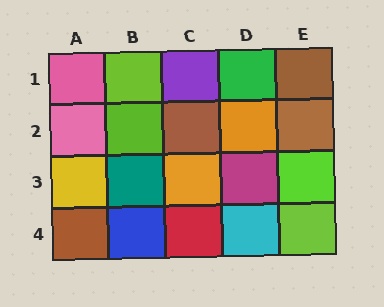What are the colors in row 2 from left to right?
Pink, lime, brown, orange, brown.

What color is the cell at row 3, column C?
Orange.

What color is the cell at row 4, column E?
Lime.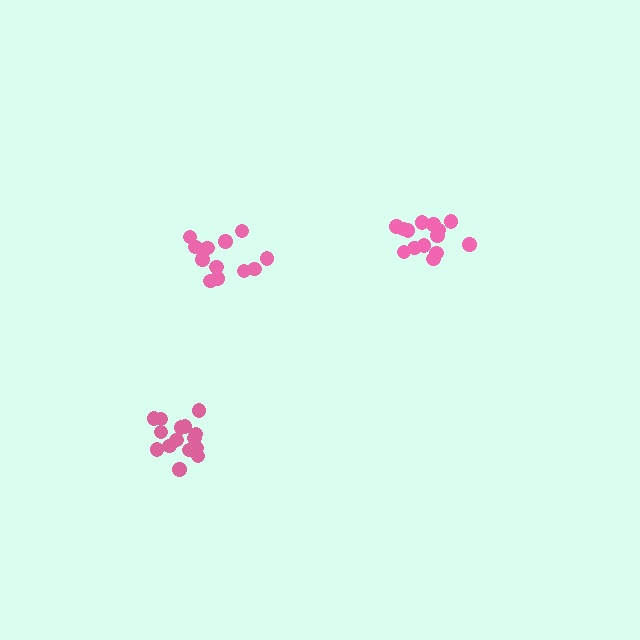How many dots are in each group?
Group 1: 14 dots, Group 2: 15 dots, Group 3: 12 dots (41 total).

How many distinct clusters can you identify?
There are 3 distinct clusters.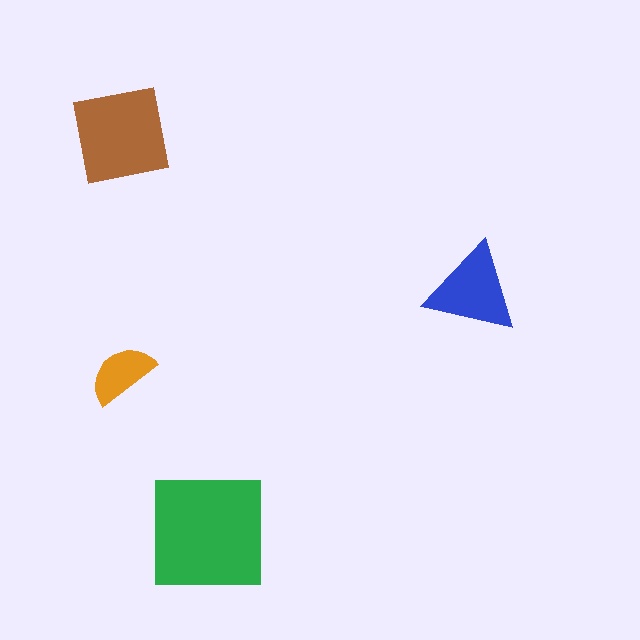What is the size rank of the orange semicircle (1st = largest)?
4th.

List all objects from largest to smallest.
The green square, the brown square, the blue triangle, the orange semicircle.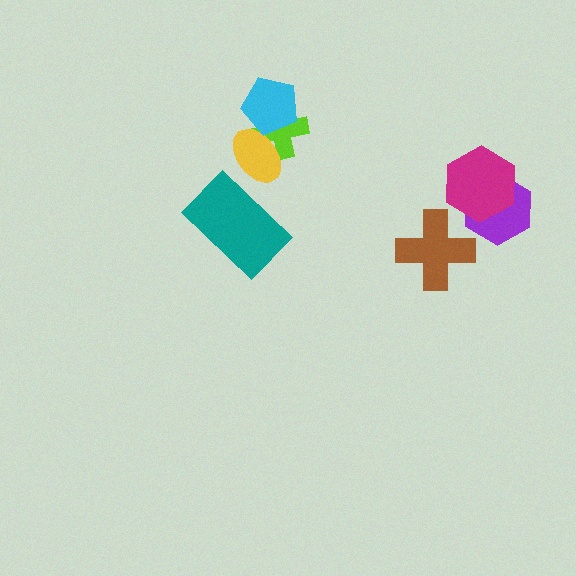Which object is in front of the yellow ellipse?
The cyan pentagon is in front of the yellow ellipse.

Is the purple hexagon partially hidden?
Yes, it is partially covered by another shape.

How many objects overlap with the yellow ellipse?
2 objects overlap with the yellow ellipse.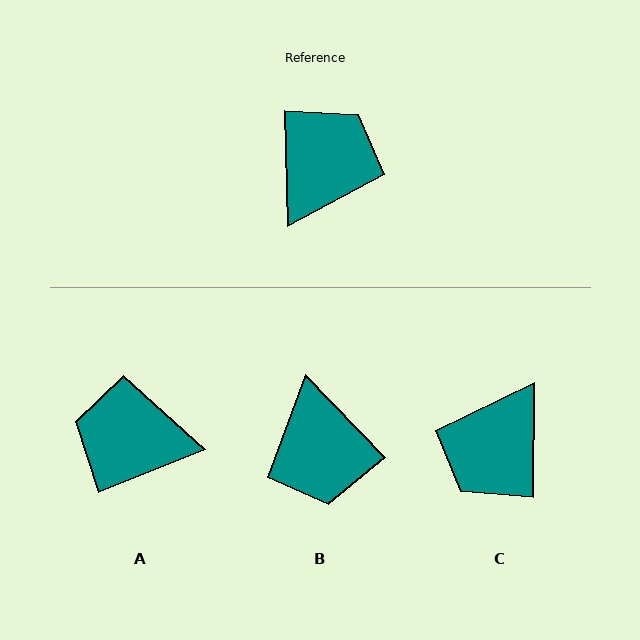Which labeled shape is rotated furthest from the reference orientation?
C, about 178 degrees away.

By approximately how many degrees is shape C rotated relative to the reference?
Approximately 178 degrees counter-clockwise.